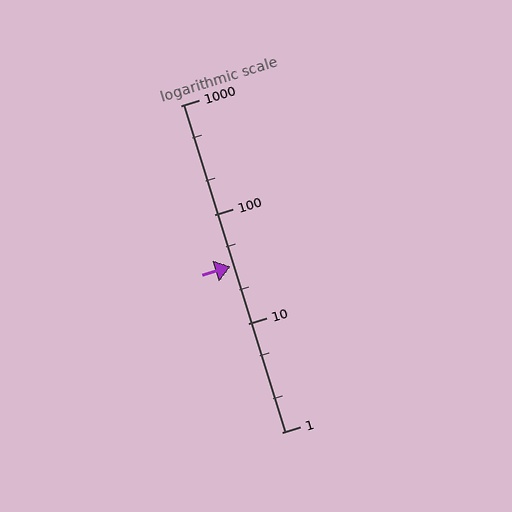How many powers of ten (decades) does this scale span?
The scale spans 3 decades, from 1 to 1000.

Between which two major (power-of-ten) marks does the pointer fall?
The pointer is between 10 and 100.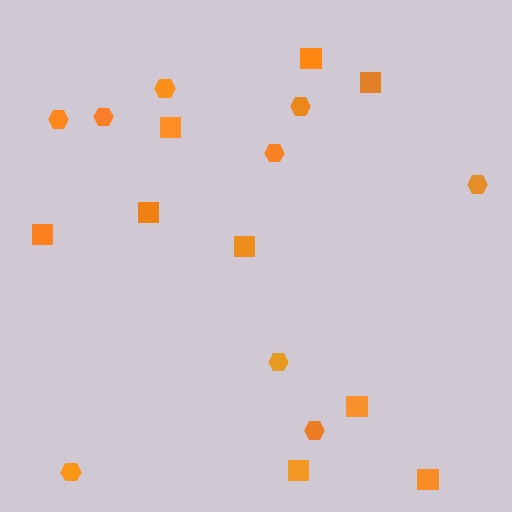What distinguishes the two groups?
There are 2 groups: one group of squares (9) and one group of hexagons (9).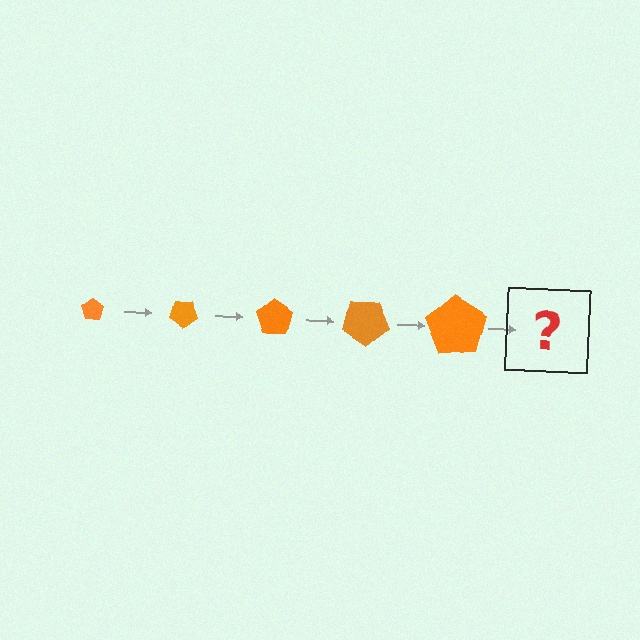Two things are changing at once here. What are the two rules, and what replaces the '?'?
The two rules are that the pentagon grows larger each step and it rotates 35 degrees each step. The '?' should be a pentagon, larger than the previous one and rotated 175 degrees from the start.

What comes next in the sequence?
The next element should be a pentagon, larger than the previous one and rotated 175 degrees from the start.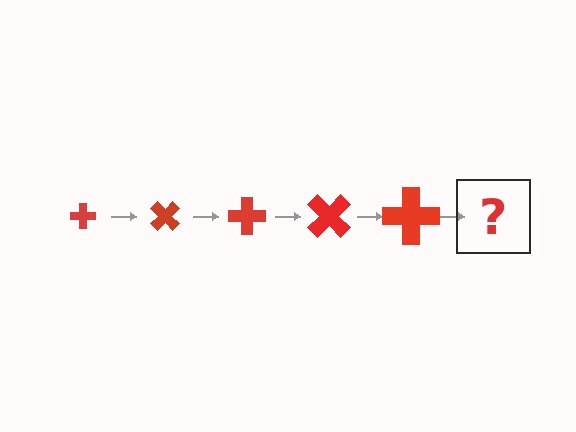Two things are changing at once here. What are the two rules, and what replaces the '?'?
The two rules are that the cross grows larger each step and it rotates 45 degrees each step. The '?' should be a cross, larger than the previous one and rotated 225 degrees from the start.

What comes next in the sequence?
The next element should be a cross, larger than the previous one and rotated 225 degrees from the start.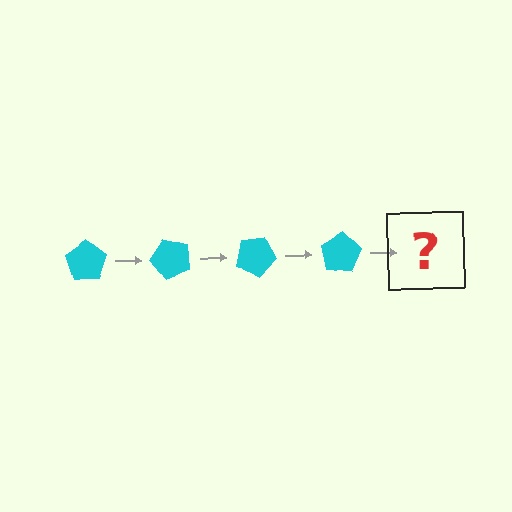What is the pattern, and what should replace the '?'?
The pattern is that the pentagon rotates 50 degrees each step. The '?' should be a cyan pentagon rotated 200 degrees.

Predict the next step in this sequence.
The next step is a cyan pentagon rotated 200 degrees.